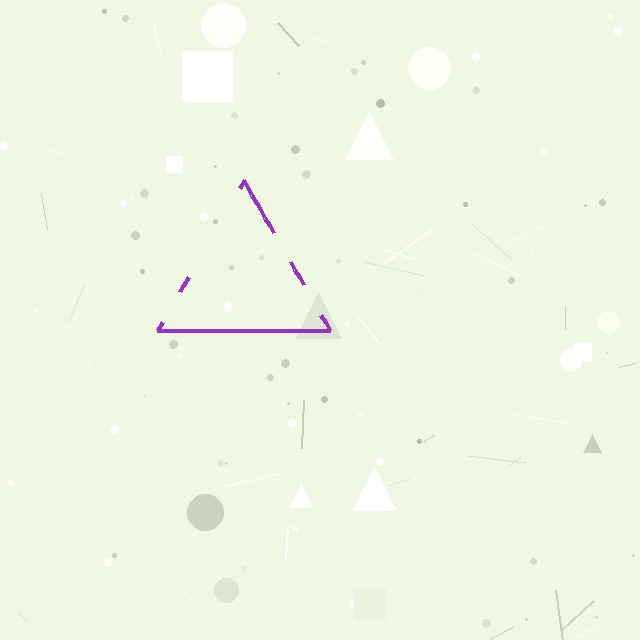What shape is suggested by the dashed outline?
The dashed outline suggests a triangle.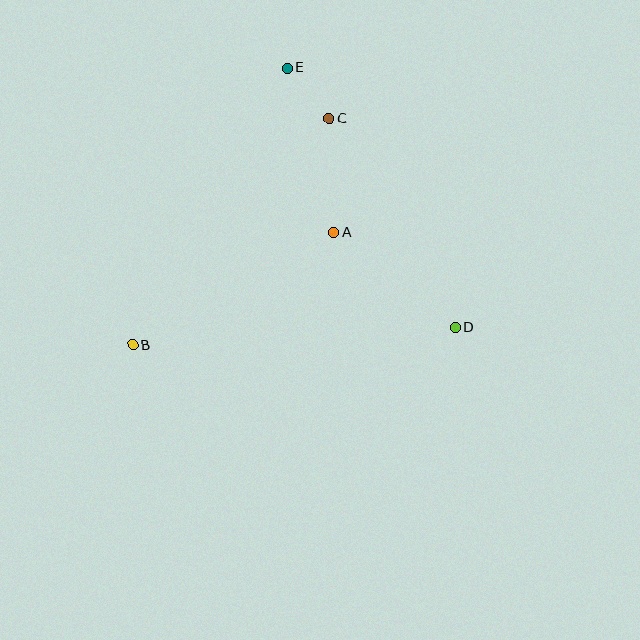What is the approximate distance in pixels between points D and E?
The distance between D and E is approximately 309 pixels.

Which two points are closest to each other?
Points C and E are closest to each other.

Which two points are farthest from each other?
Points B and D are farthest from each other.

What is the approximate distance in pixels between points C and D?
The distance between C and D is approximately 244 pixels.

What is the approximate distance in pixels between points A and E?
The distance between A and E is approximately 171 pixels.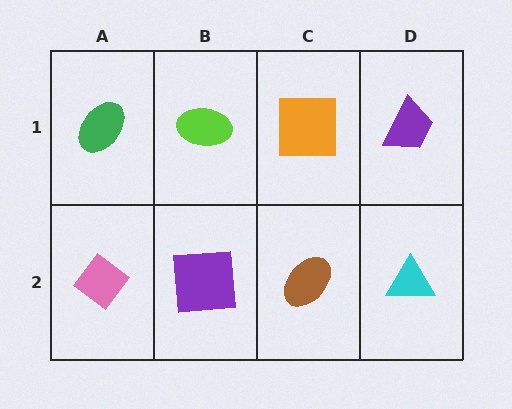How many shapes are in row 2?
4 shapes.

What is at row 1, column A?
A green ellipse.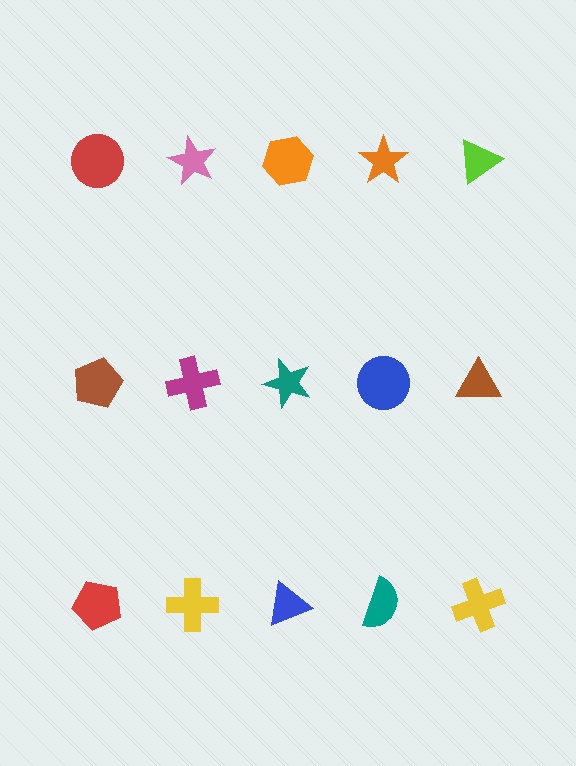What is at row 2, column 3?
A teal star.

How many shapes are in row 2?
5 shapes.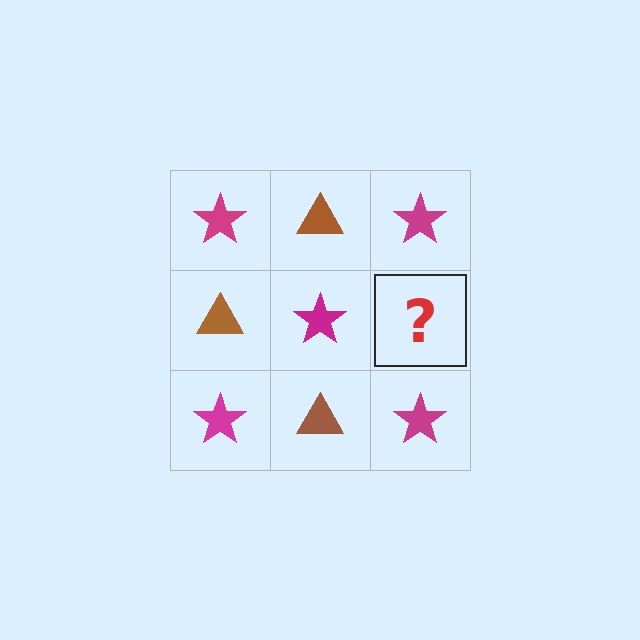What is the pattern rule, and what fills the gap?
The rule is that it alternates magenta star and brown triangle in a checkerboard pattern. The gap should be filled with a brown triangle.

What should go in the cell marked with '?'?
The missing cell should contain a brown triangle.